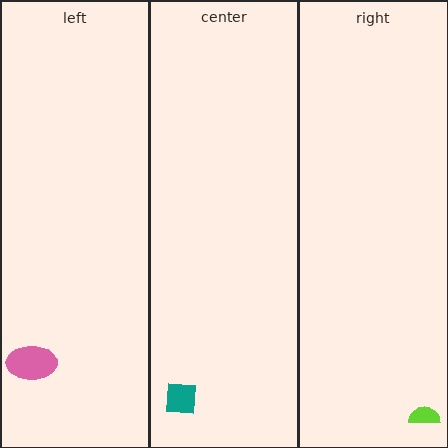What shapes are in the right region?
The lime semicircle.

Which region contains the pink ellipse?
The left region.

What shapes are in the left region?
The pink ellipse.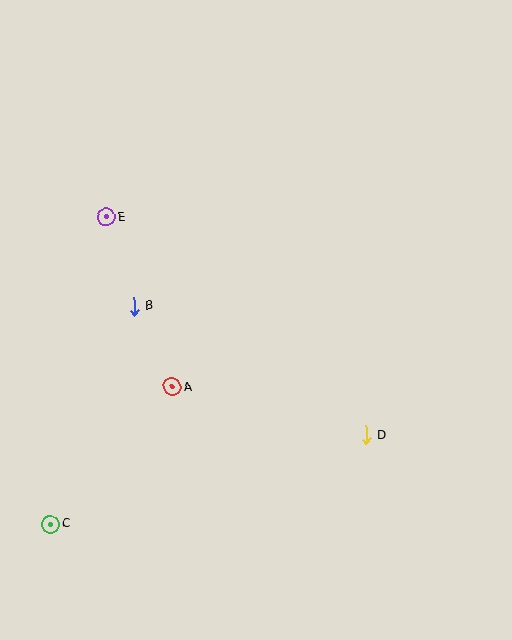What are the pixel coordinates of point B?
Point B is at (134, 306).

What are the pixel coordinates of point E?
Point E is at (106, 217).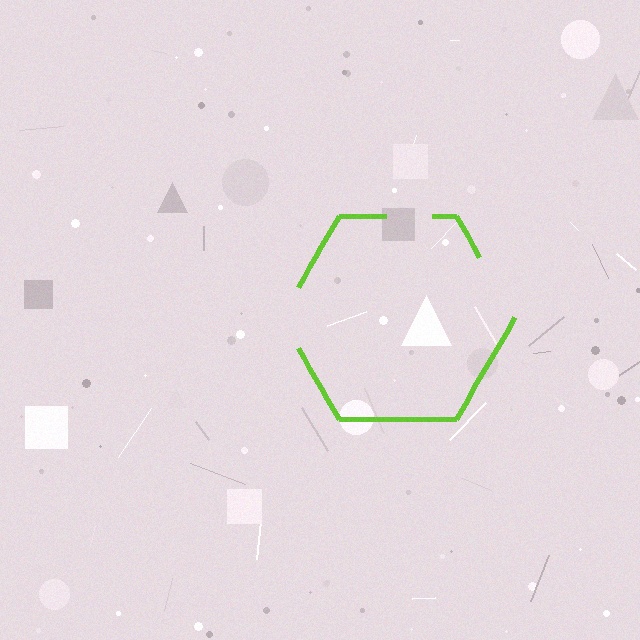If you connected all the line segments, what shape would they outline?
They would outline a hexagon.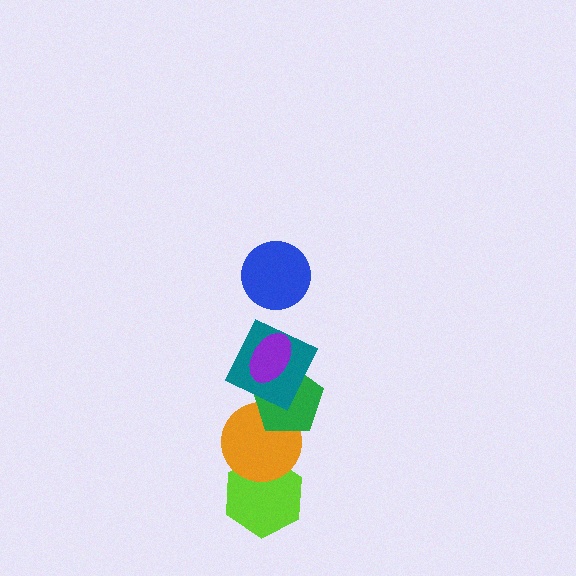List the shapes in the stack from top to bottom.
From top to bottom: the blue circle, the purple ellipse, the teal square, the green pentagon, the orange circle, the lime hexagon.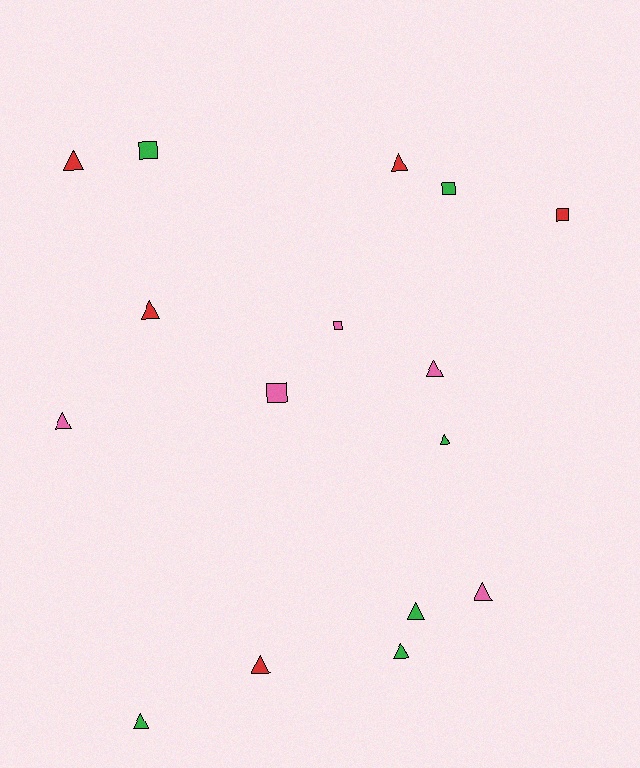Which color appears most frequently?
Green, with 6 objects.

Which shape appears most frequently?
Triangle, with 11 objects.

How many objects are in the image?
There are 16 objects.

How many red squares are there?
There is 1 red square.